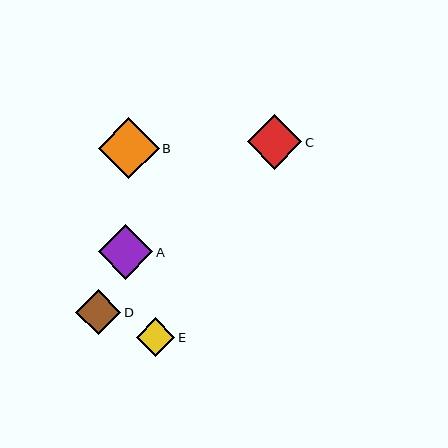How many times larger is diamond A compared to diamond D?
Diamond A is approximately 1.2 times the size of diamond D.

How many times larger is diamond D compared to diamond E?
Diamond D is approximately 1.2 times the size of diamond E.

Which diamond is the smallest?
Diamond E is the smallest with a size of approximately 38 pixels.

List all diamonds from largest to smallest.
From largest to smallest: B, A, C, D, E.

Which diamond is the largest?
Diamond B is the largest with a size of approximately 61 pixels.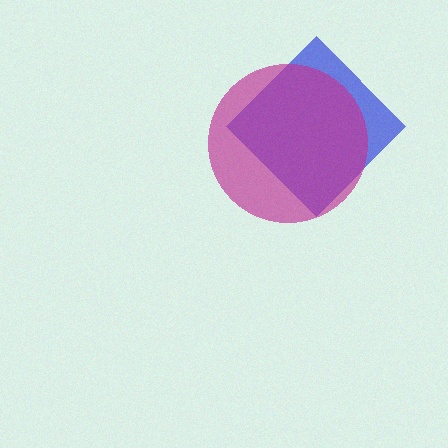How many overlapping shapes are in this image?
There are 2 overlapping shapes in the image.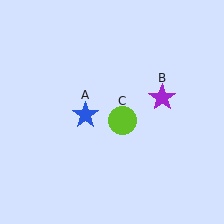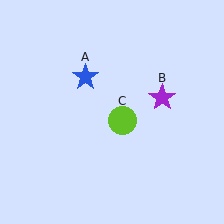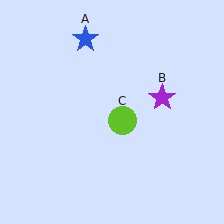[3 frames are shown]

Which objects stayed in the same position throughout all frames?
Purple star (object B) and lime circle (object C) remained stationary.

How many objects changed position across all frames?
1 object changed position: blue star (object A).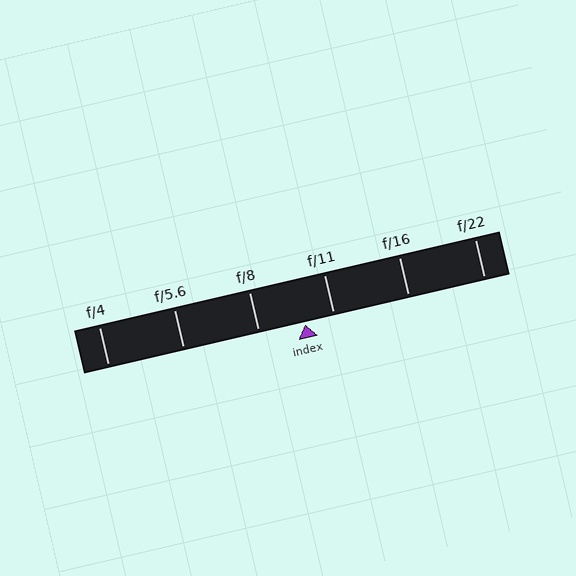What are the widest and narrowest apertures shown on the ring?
The widest aperture shown is f/4 and the narrowest is f/22.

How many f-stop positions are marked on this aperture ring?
There are 6 f-stop positions marked.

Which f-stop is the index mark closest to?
The index mark is closest to f/11.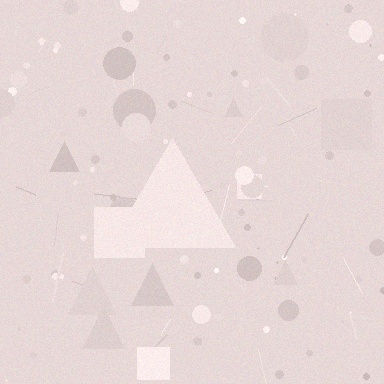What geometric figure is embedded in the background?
A triangle is embedded in the background.